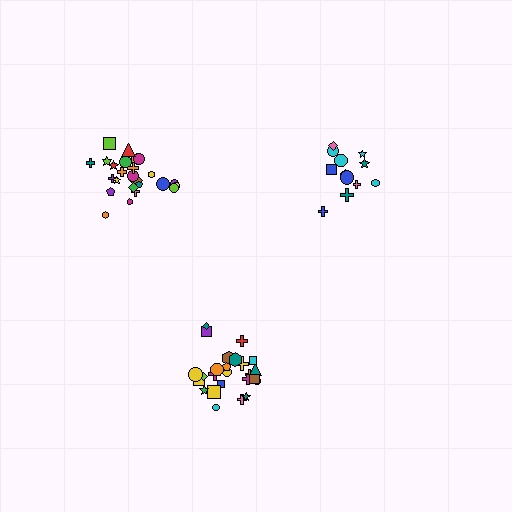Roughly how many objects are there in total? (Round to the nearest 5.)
Roughly 60 objects in total.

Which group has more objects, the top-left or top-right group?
The top-left group.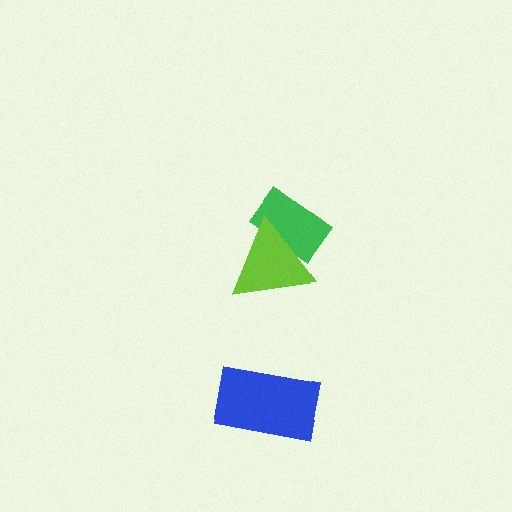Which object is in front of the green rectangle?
The lime triangle is in front of the green rectangle.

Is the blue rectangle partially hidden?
No, no other shape covers it.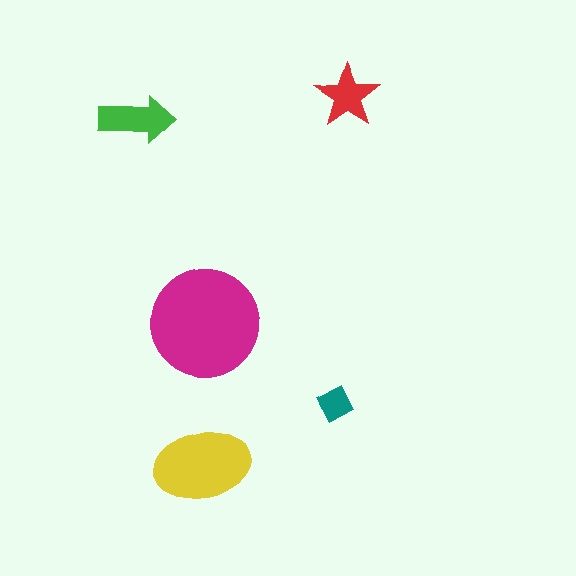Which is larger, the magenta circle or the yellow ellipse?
The magenta circle.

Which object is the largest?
The magenta circle.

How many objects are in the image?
There are 5 objects in the image.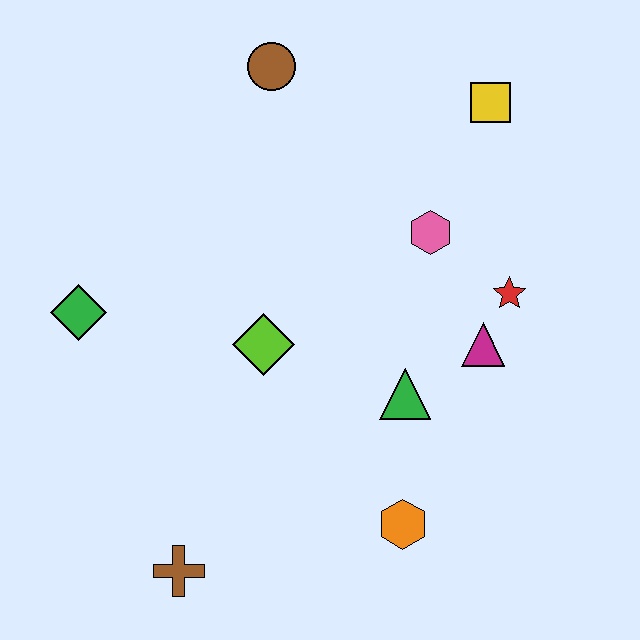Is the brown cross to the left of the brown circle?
Yes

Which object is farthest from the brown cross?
The yellow square is farthest from the brown cross.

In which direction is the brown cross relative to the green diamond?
The brown cross is below the green diamond.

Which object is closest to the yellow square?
The pink hexagon is closest to the yellow square.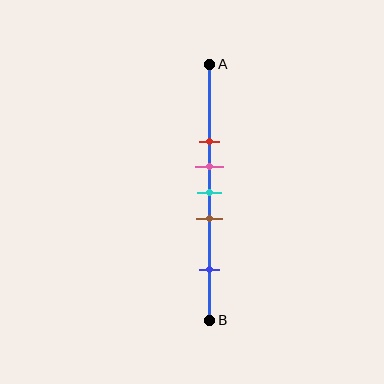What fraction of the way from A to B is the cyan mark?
The cyan mark is approximately 50% (0.5) of the way from A to B.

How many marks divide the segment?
There are 5 marks dividing the segment.